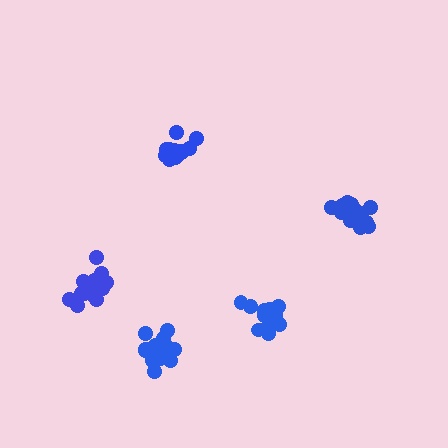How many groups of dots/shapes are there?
There are 5 groups.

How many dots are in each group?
Group 1: 15 dots, Group 2: 15 dots, Group 3: 14 dots, Group 4: 16 dots, Group 5: 12 dots (72 total).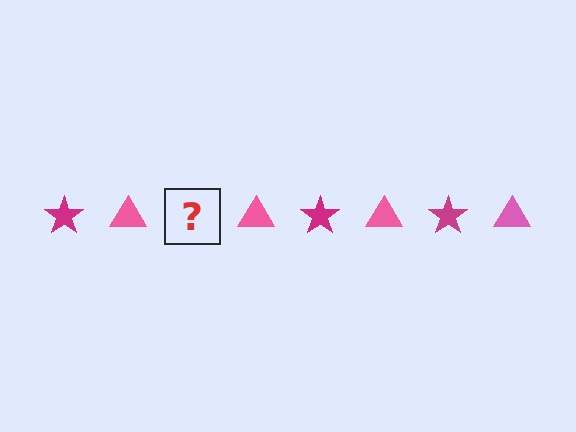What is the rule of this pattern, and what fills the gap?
The rule is that the pattern alternates between magenta star and pink triangle. The gap should be filled with a magenta star.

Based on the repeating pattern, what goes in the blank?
The blank should be a magenta star.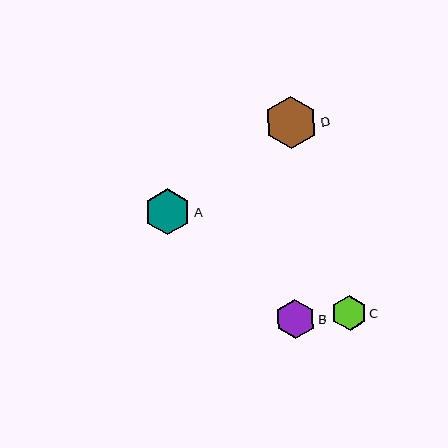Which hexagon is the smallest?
Hexagon C is the smallest with a size of approximately 35 pixels.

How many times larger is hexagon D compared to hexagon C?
Hexagon D is approximately 1.5 times the size of hexagon C.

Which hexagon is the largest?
Hexagon D is the largest with a size of approximately 52 pixels.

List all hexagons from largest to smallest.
From largest to smallest: D, A, B, C.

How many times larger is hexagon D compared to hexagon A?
Hexagon D is approximately 1.1 times the size of hexagon A.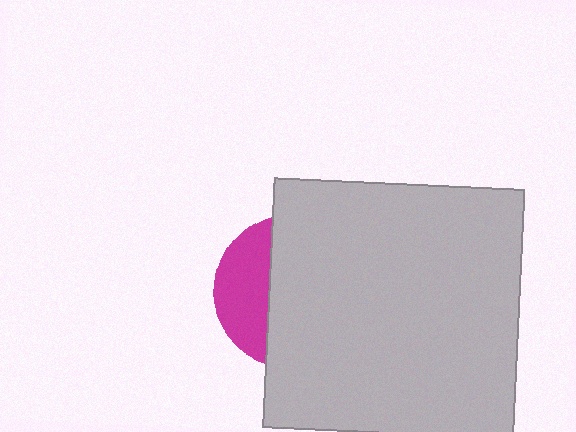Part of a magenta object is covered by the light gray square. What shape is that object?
It is a circle.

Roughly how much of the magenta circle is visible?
A small part of it is visible (roughly 32%).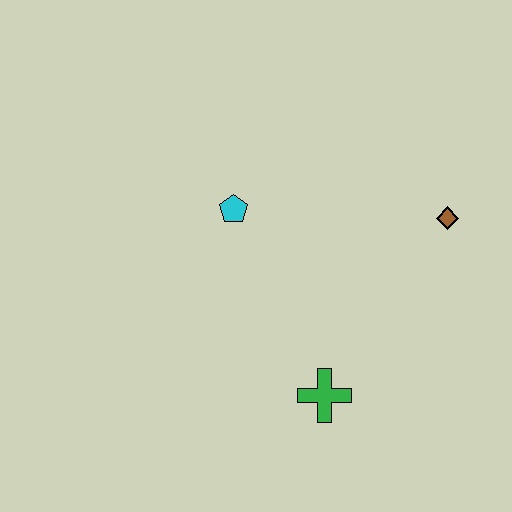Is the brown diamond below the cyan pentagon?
Yes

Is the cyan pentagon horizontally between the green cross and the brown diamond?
No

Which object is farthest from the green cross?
The brown diamond is farthest from the green cross.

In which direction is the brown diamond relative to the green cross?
The brown diamond is above the green cross.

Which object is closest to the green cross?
The cyan pentagon is closest to the green cross.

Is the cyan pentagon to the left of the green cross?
Yes